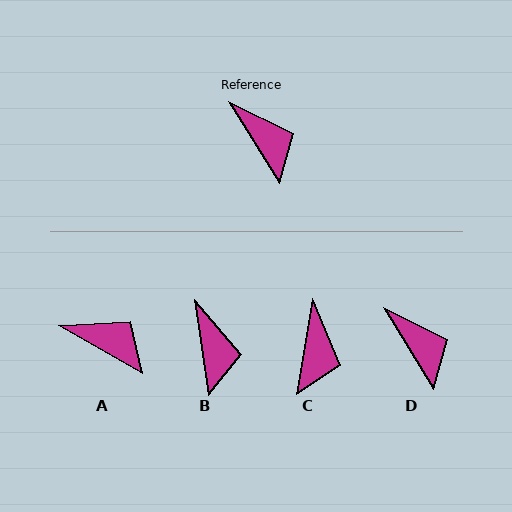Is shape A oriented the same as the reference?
No, it is off by about 29 degrees.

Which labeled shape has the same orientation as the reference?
D.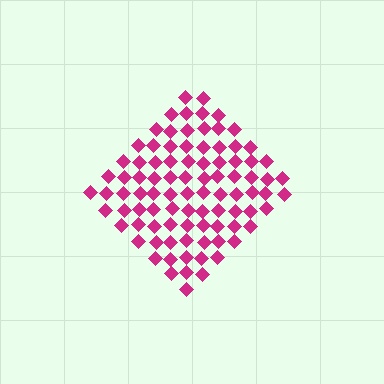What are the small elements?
The small elements are diamonds.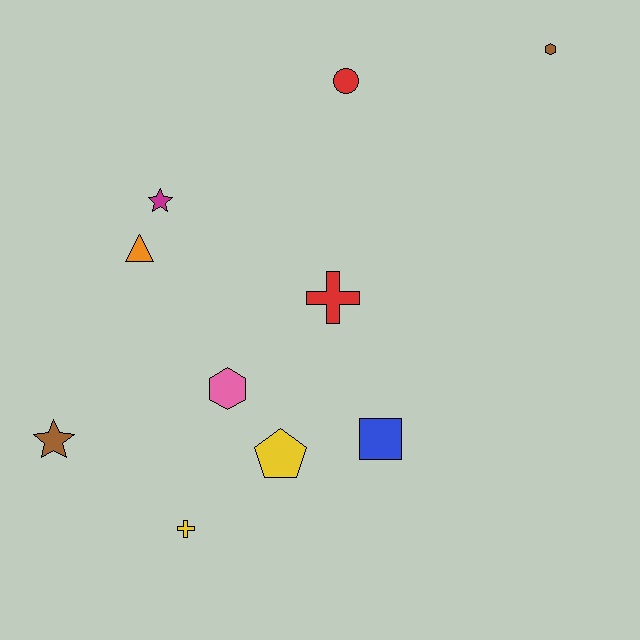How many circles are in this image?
There is 1 circle.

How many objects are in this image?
There are 10 objects.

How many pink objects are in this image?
There is 1 pink object.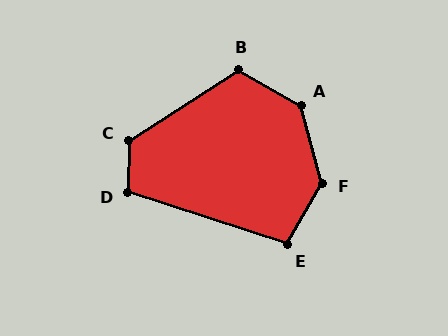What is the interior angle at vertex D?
Approximately 107 degrees (obtuse).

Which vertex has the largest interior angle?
F, at approximately 135 degrees.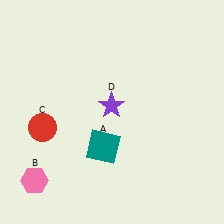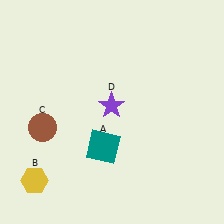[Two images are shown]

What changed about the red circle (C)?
In Image 1, C is red. In Image 2, it changed to brown.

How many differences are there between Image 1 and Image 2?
There are 2 differences between the two images.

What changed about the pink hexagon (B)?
In Image 1, B is pink. In Image 2, it changed to yellow.